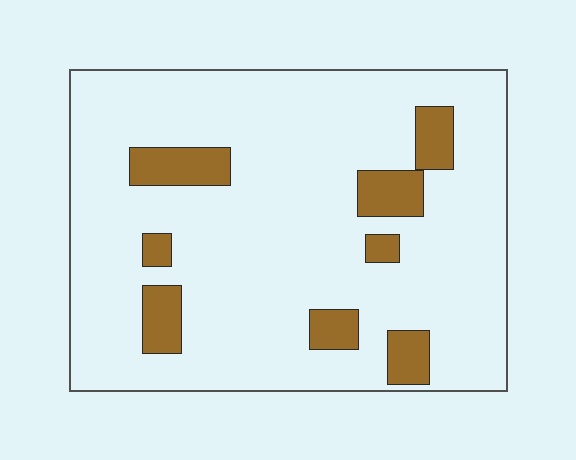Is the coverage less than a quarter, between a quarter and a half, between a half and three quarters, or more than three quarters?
Less than a quarter.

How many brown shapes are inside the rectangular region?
8.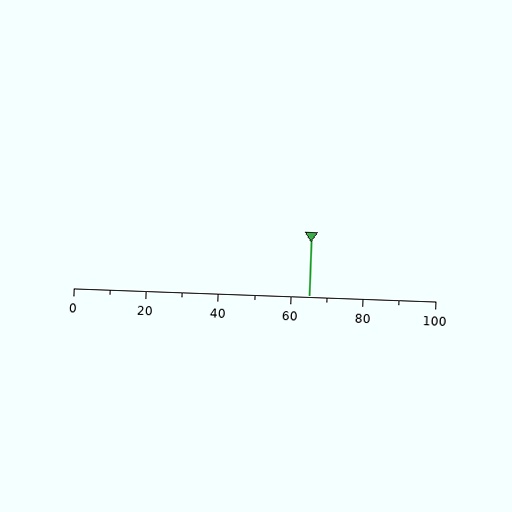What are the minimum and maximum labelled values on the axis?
The axis runs from 0 to 100.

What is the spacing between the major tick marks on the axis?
The major ticks are spaced 20 apart.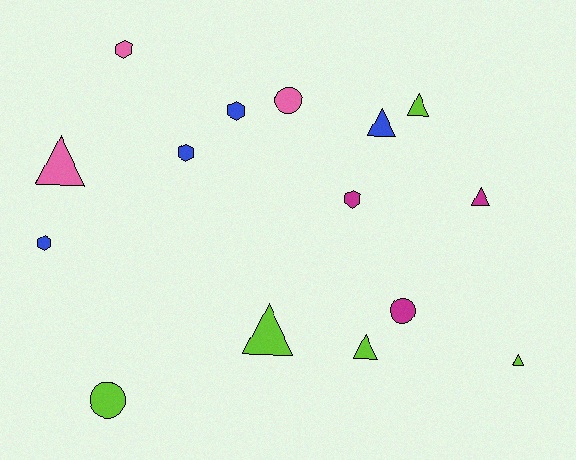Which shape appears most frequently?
Triangle, with 7 objects.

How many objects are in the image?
There are 15 objects.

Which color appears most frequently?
Lime, with 5 objects.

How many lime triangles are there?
There are 4 lime triangles.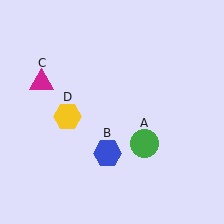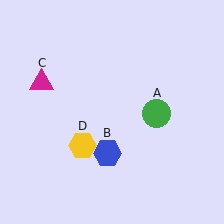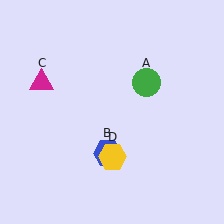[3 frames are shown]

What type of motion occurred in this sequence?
The green circle (object A), yellow hexagon (object D) rotated counterclockwise around the center of the scene.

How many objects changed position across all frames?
2 objects changed position: green circle (object A), yellow hexagon (object D).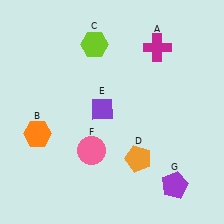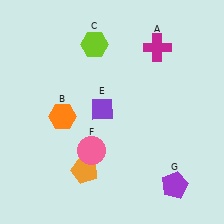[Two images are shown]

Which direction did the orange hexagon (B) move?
The orange hexagon (B) moved right.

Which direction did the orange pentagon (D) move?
The orange pentagon (D) moved left.